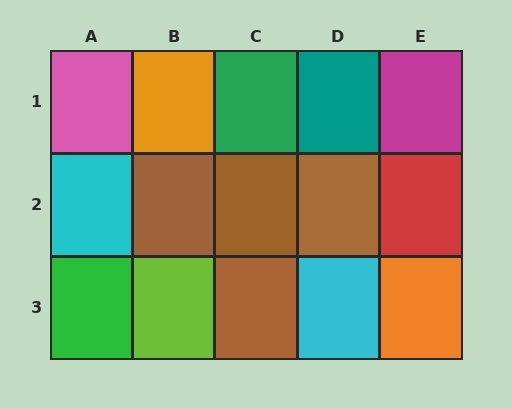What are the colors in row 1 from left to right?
Pink, orange, green, teal, magenta.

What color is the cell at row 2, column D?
Brown.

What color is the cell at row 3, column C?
Brown.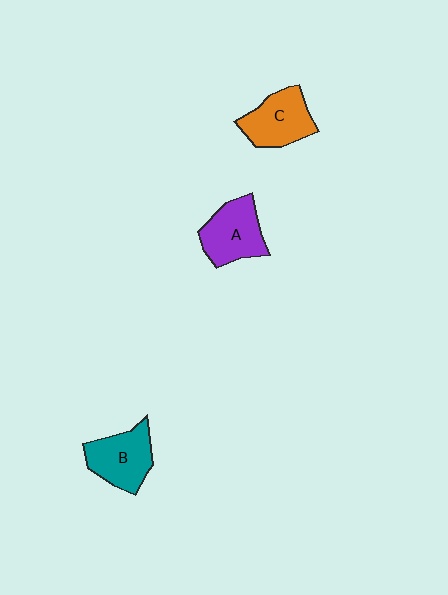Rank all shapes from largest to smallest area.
From largest to smallest: A (purple), B (teal), C (orange).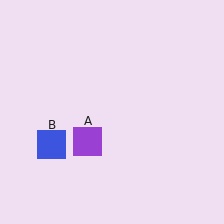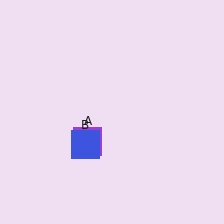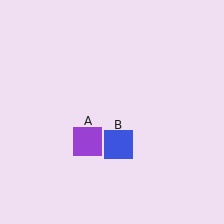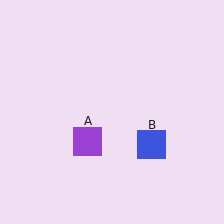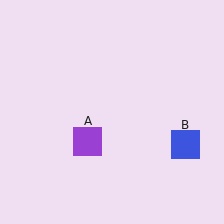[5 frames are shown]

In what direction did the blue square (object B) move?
The blue square (object B) moved right.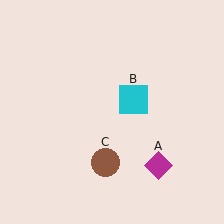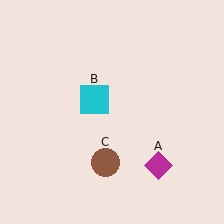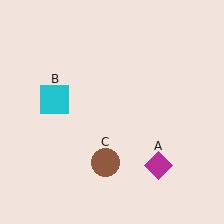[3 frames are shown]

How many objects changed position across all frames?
1 object changed position: cyan square (object B).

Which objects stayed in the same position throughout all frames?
Magenta diamond (object A) and brown circle (object C) remained stationary.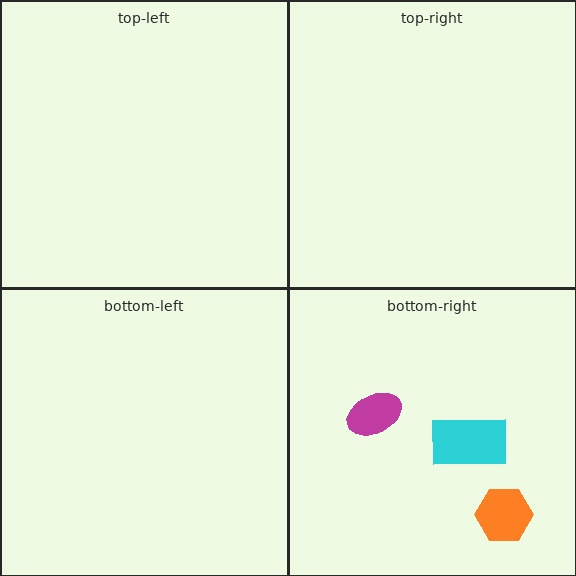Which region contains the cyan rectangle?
The bottom-right region.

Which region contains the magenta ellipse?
The bottom-right region.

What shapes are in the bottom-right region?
The orange hexagon, the magenta ellipse, the cyan rectangle.